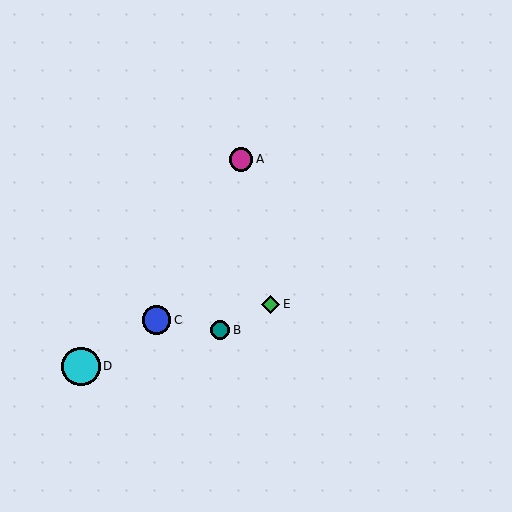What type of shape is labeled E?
Shape E is a green diamond.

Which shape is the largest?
The cyan circle (labeled D) is the largest.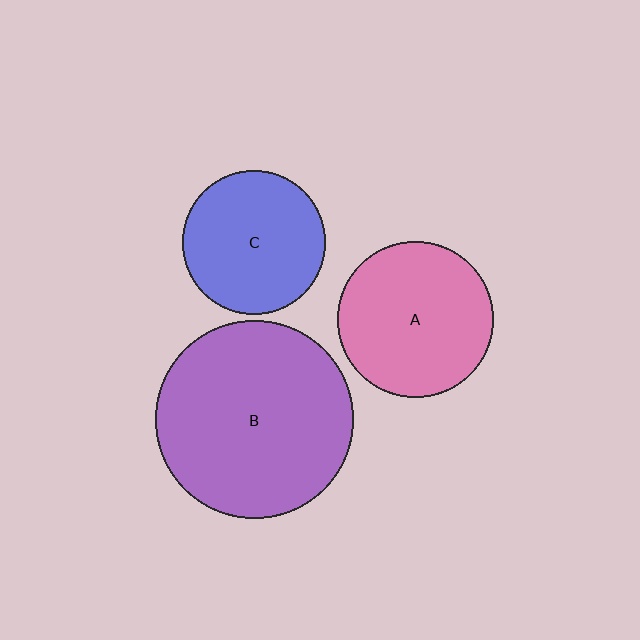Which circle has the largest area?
Circle B (purple).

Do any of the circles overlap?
No, none of the circles overlap.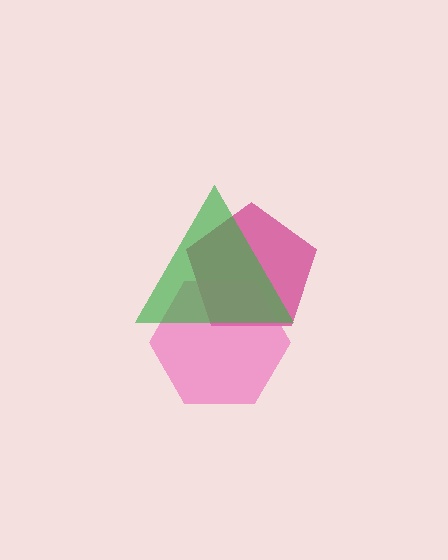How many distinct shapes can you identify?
There are 3 distinct shapes: a magenta pentagon, a pink hexagon, a green triangle.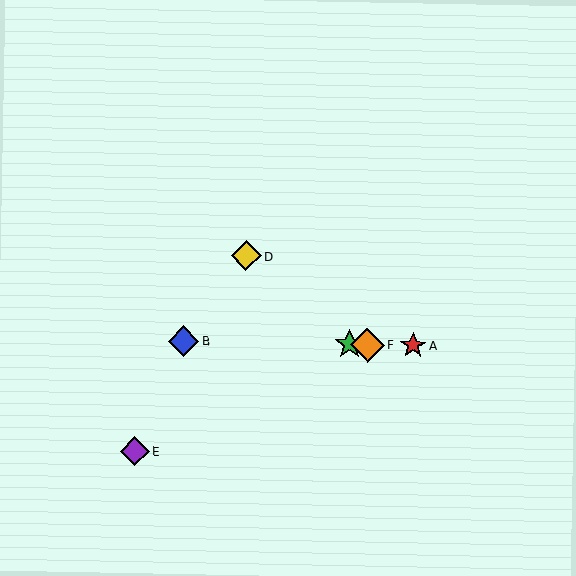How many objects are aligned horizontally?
4 objects (A, B, C, F) are aligned horizontally.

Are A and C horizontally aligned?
Yes, both are at y≈345.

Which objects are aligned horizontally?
Objects A, B, C, F are aligned horizontally.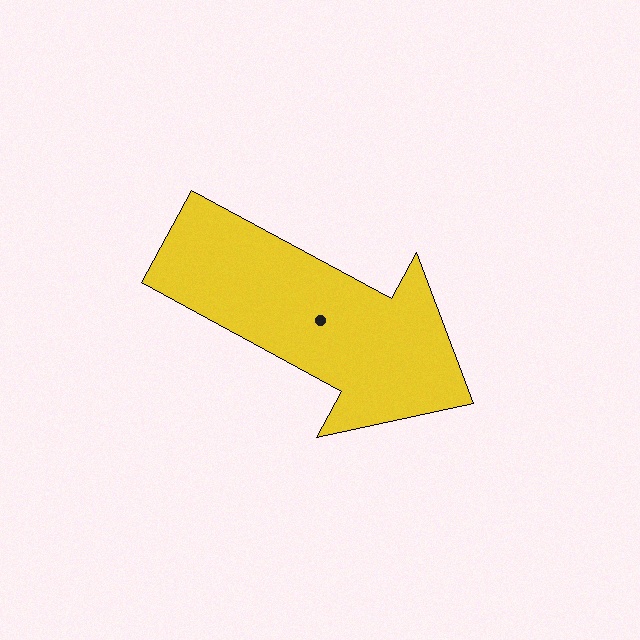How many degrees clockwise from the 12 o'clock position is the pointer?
Approximately 118 degrees.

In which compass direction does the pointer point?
Southeast.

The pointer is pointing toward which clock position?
Roughly 4 o'clock.